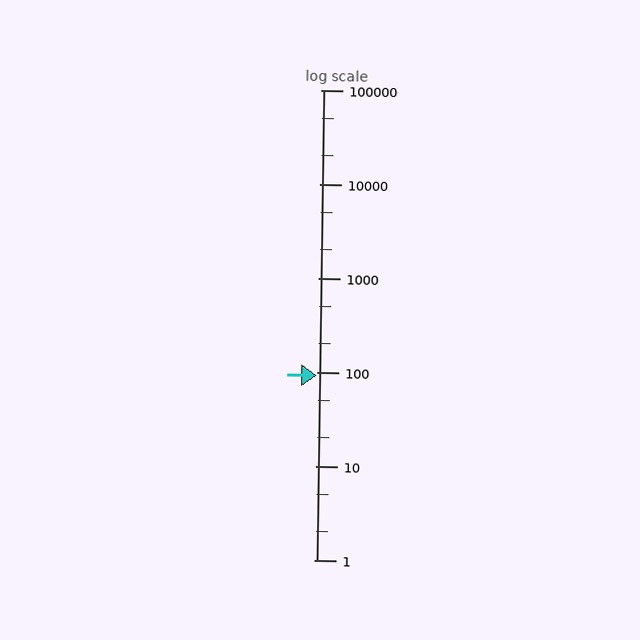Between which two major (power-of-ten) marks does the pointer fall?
The pointer is between 10 and 100.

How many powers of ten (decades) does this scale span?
The scale spans 5 decades, from 1 to 100000.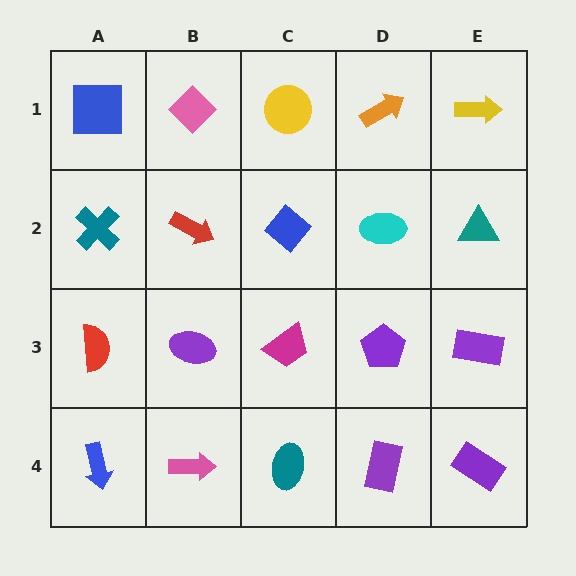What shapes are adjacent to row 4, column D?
A purple pentagon (row 3, column D), a teal ellipse (row 4, column C), a purple rectangle (row 4, column E).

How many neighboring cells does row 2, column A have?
3.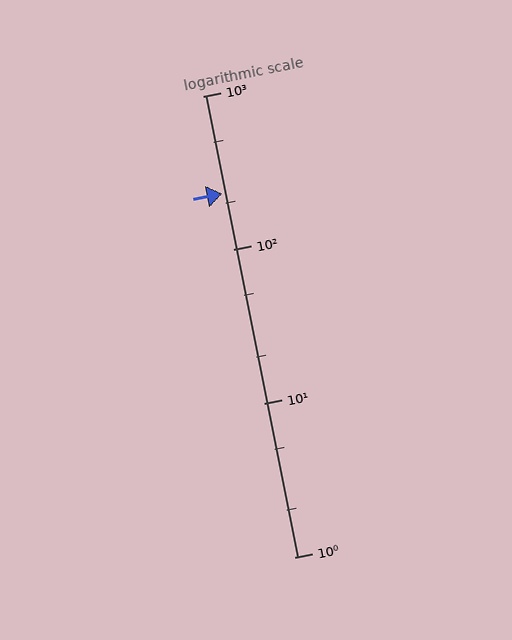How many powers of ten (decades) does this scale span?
The scale spans 3 decades, from 1 to 1000.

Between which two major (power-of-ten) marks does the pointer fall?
The pointer is between 100 and 1000.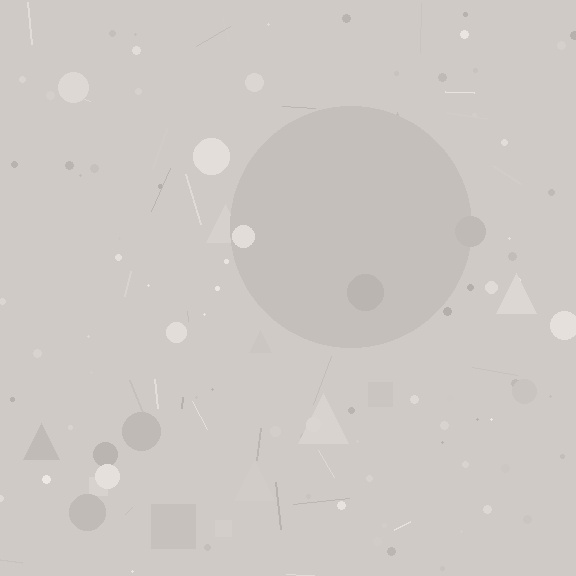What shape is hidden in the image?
A circle is hidden in the image.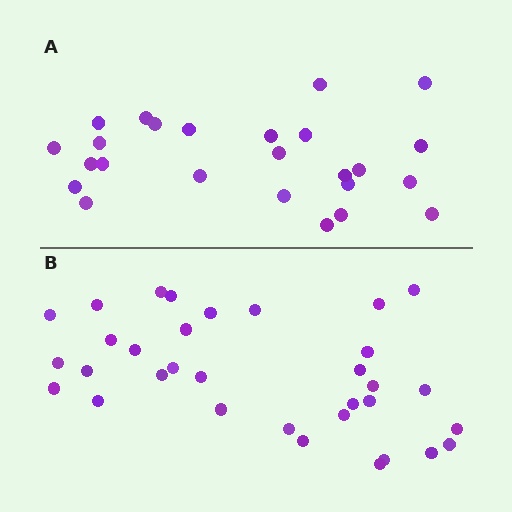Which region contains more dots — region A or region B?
Region B (the bottom region) has more dots.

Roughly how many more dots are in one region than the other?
Region B has roughly 8 or so more dots than region A.